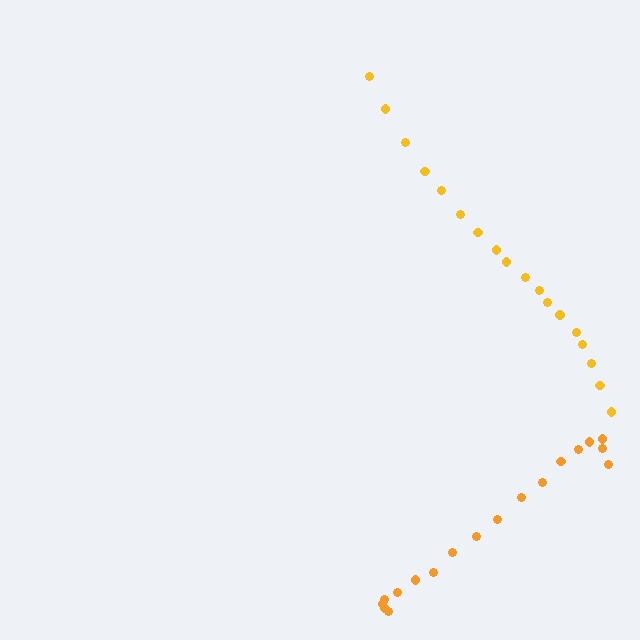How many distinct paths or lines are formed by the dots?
There are 2 distinct paths.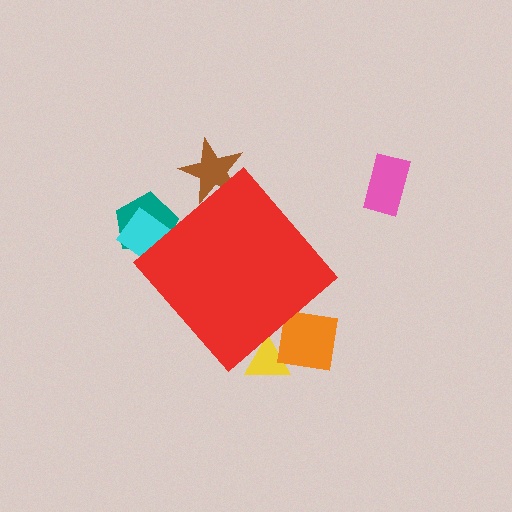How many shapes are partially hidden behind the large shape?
5 shapes are partially hidden.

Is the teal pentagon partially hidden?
Yes, the teal pentagon is partially hidden behind the red diamond.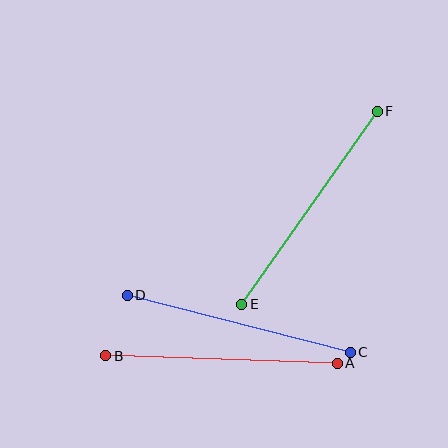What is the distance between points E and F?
The distance is approximately 236 pixels.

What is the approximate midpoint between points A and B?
The midpoint is at approximately (222, 359) pixels.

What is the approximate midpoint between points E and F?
The midpoint is at approximately (310, 208) pixels.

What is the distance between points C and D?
The distance is approximately 230 pixels.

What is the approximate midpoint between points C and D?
The midpoint is at approximately (239, 324) pixels.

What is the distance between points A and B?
The distance is approximately 232 pixels.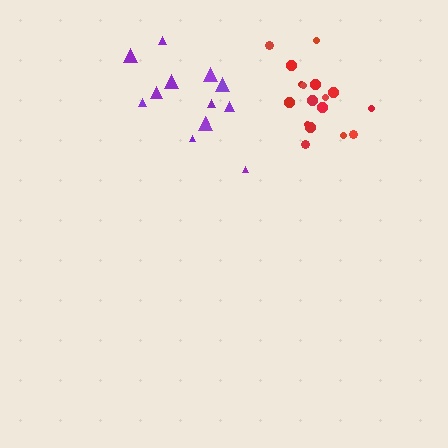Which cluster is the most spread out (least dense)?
Purple.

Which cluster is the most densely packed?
Red.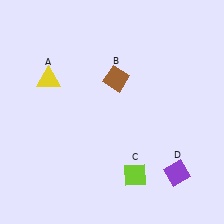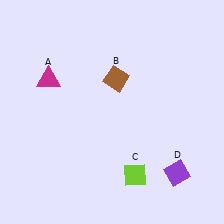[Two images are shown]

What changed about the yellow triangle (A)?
In Image 1, A is yellow. In Image 2, it changed to magenta.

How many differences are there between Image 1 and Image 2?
There is 1 difference between the two images.